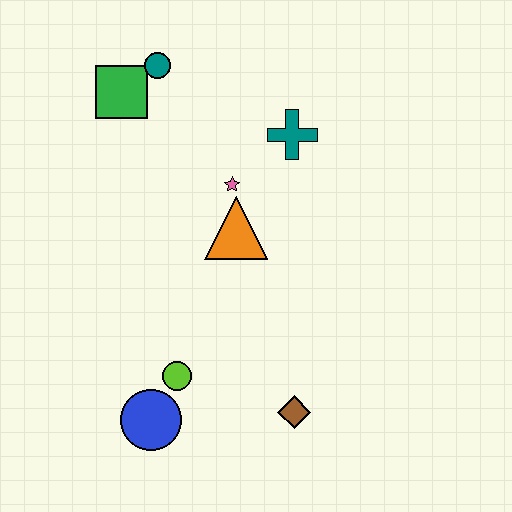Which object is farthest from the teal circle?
The brown diamond is farthest from the teal circle.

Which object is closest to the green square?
The teal circle is closest to the green square.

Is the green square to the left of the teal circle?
Yes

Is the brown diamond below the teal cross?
Yes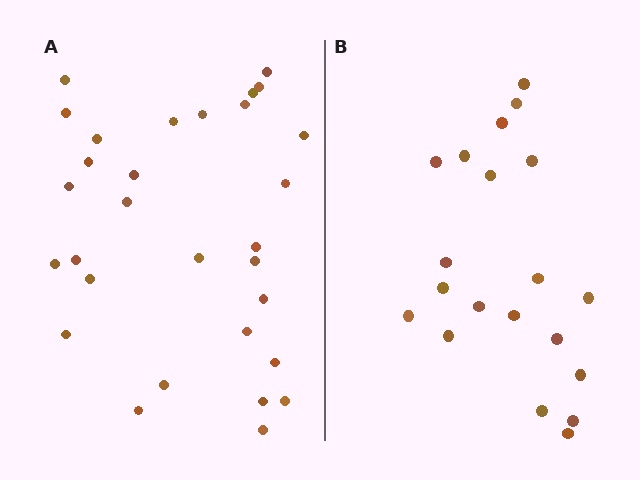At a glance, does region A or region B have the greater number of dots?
Region A (the left region) has more dots.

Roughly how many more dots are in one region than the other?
Region A has roughly 10 or so more dots than region B.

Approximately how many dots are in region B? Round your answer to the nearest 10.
About 20 dots.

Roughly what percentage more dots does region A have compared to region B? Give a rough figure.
About 50% more.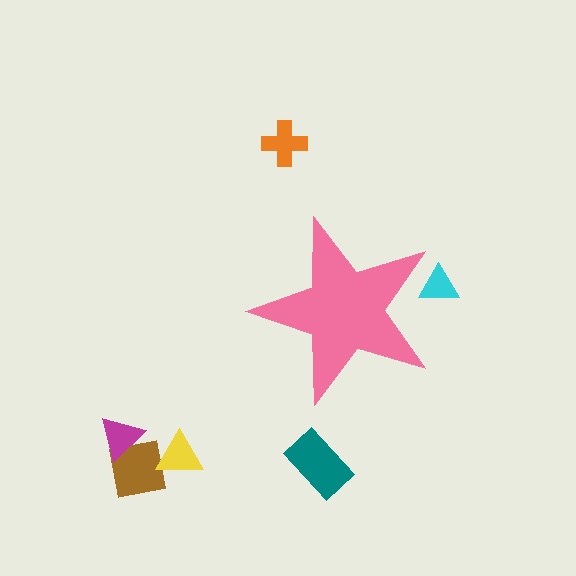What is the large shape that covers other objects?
A pink star.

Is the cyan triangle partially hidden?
Yes, the cyan triangle is partially hidden behind the pink star.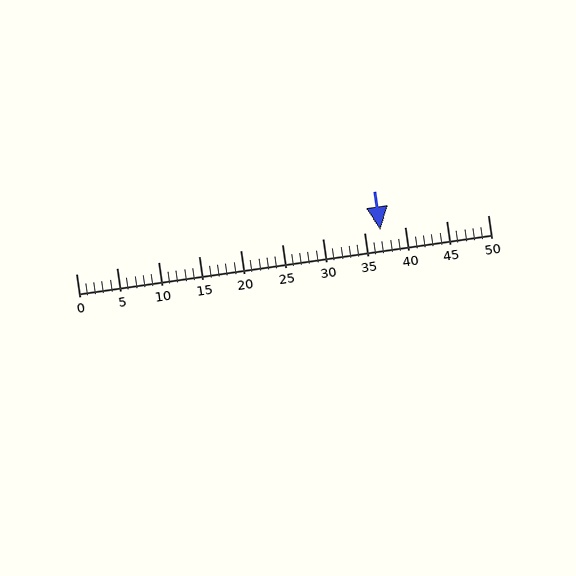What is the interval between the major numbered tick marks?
The major tick marks are spaced 5 units apart.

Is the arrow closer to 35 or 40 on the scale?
The arrow is closer to 35.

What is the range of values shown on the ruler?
The ruler shows values from 0 to 50.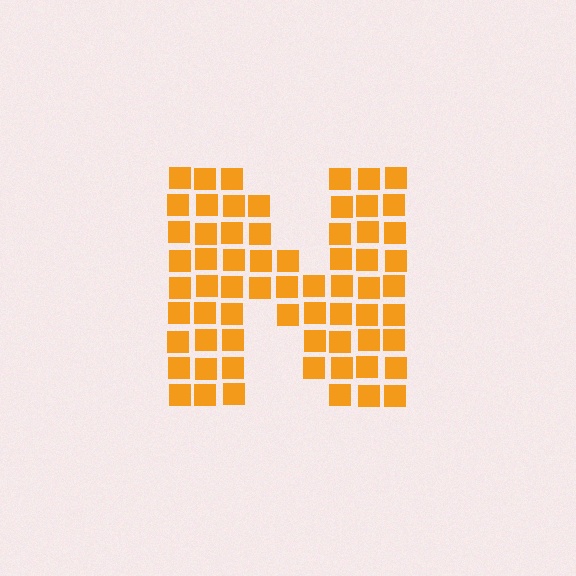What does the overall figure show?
The overall figure shows the letter N.